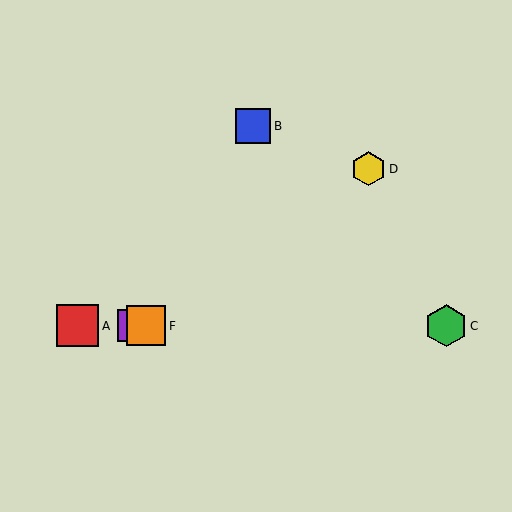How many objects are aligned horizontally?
4 objects (A, C, E, F) are aligned horizontally.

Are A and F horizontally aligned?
Yes, both are at y≈326.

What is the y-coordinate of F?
Object F is at y≈326.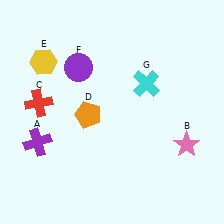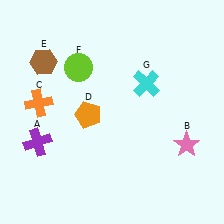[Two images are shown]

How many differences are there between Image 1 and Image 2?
There are 3 differences between the two images.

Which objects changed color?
C changed from red to orange. E changed from yellow to brown. F changed from purple to lime.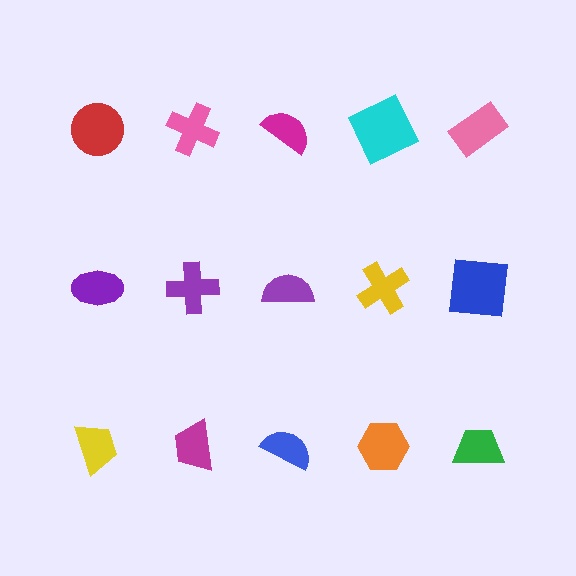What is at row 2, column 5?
A blue square.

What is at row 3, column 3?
A blue semicircle.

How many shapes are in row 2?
5 shapes.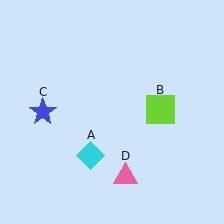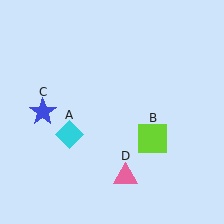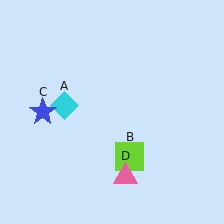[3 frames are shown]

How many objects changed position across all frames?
2 objects changed position: cyan diamond (object A), lime square (object B).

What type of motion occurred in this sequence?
The cyan diamond (object A), lime square (object B) rotated clockwise around the center of the scene.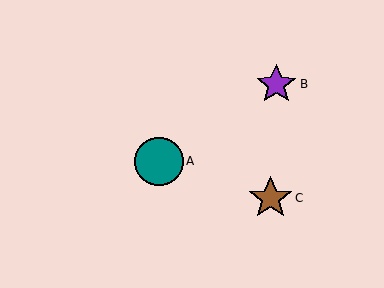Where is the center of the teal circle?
The center of the teal circle is at (159, 161).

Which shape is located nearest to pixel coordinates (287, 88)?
The purple star (labeled B) at (276, 84) is nearest to that location.